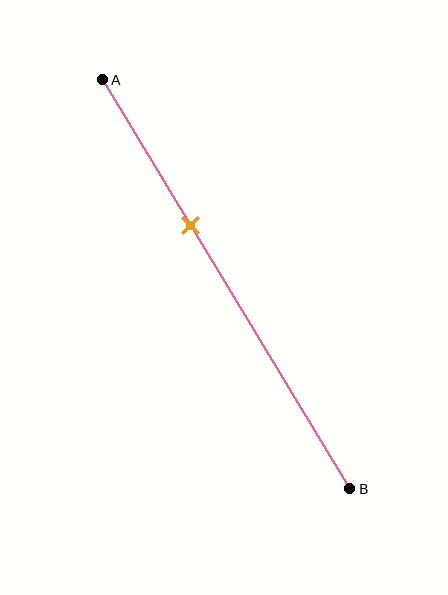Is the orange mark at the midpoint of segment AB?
No, the mark is at about 35% from A, not at the 50% midpoint.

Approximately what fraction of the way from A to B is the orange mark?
The orange mark is approximately 35% of the way from A to B.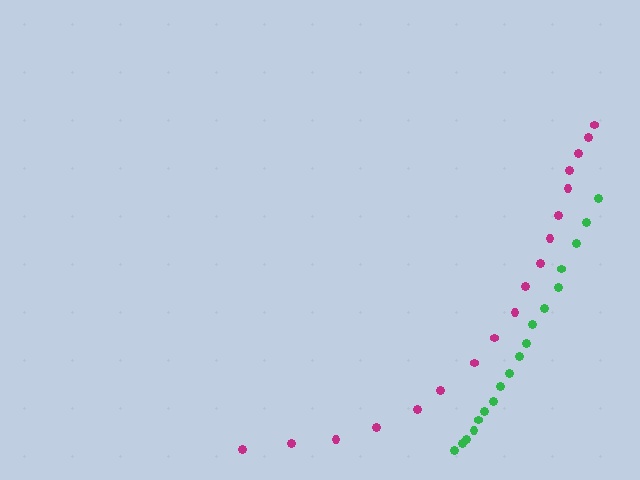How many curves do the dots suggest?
There are 2 distinct paths.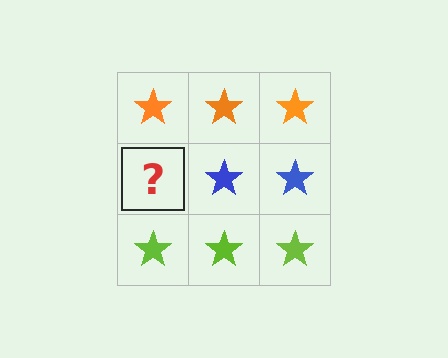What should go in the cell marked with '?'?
The missing cell should contain a blue star.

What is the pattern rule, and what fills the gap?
The rule is that each row has a consistent color. The gap should be filled with a blue star.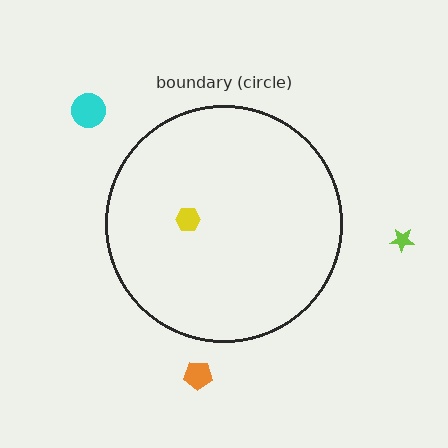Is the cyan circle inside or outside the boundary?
Outside.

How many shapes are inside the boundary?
1 inside, 3 outside.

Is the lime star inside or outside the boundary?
Outside.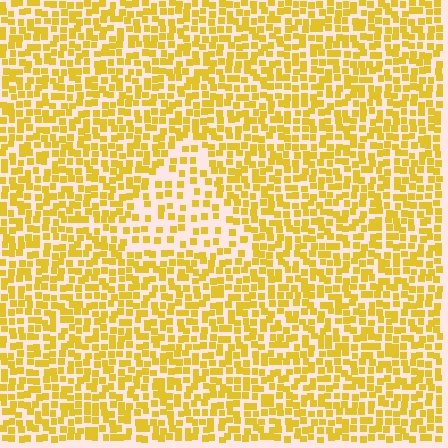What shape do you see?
I see a triangle.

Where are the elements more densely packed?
The elements are more densely packed outside the triangle boundary.